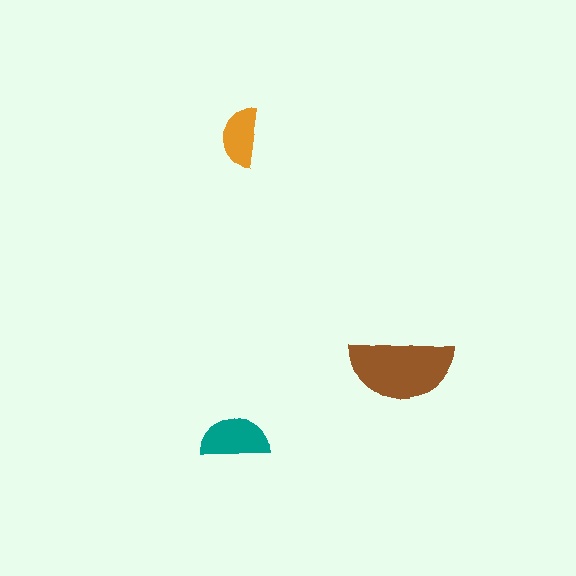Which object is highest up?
The orange semicircle is topmost.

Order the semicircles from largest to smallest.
the brown one, the teal one, the orange one.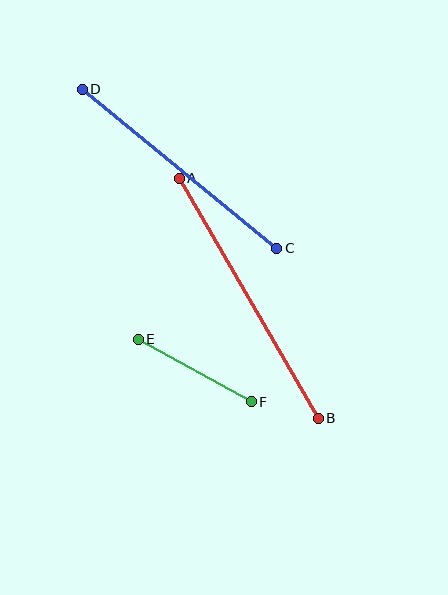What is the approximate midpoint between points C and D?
The midpoint is at approximately (180, 169) pixels.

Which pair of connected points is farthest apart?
Points A and B are farthest apart.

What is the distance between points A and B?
The distance is approximately 277 pixels.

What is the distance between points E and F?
The distance is approximately 129 pixels.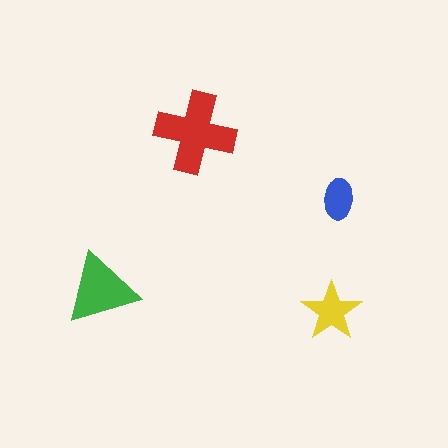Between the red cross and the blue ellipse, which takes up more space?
The red cross.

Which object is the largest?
The red cross.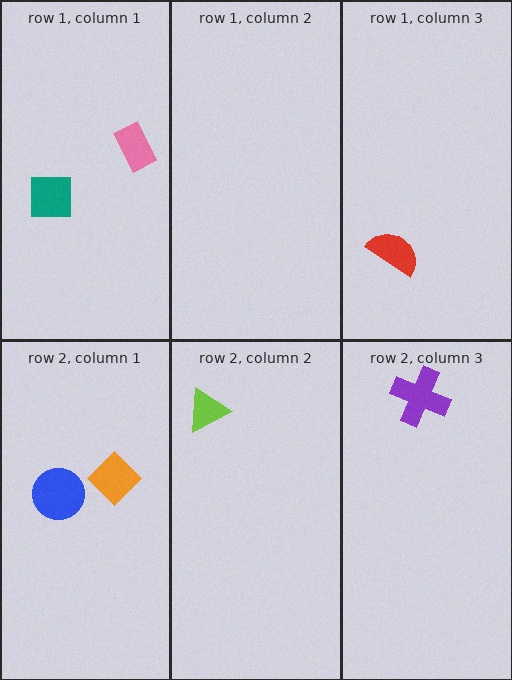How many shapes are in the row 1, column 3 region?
1.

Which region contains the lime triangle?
The row 2, column 2 region.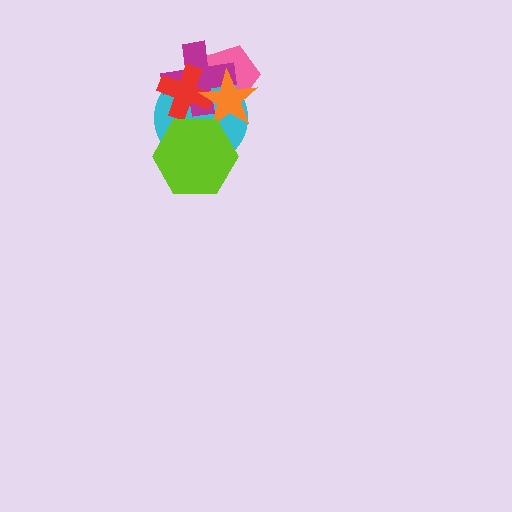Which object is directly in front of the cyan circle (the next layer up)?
The magenta cross is directly in front of the cyan circle.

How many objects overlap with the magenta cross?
4 objects overlap with the magenta cross.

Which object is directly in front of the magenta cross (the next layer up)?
The red cross is directly in front of the magenta cross.